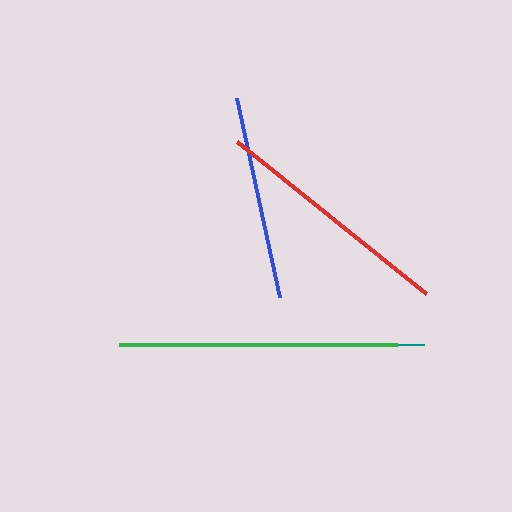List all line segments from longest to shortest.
From longest to shortest: green, red, teal, blue.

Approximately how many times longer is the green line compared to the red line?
The green line is approximately 1.1 times the length of the red line.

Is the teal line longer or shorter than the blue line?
The teal line is longer than the blue line.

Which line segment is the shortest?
The blue line is the shortest at approximately 203 pixels.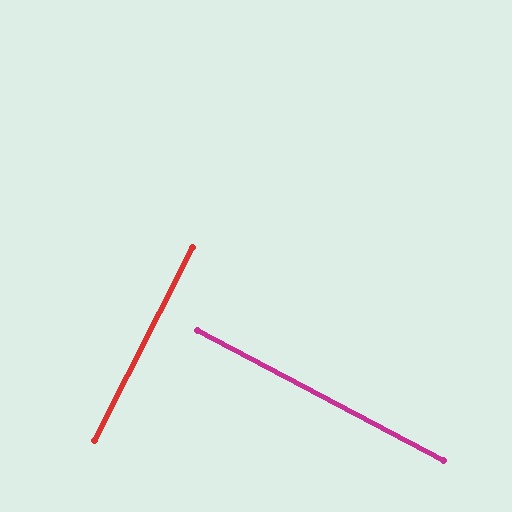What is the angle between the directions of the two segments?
Approximately 89 degrees.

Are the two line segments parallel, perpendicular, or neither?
Perpendicular — they meet at approximately 89°.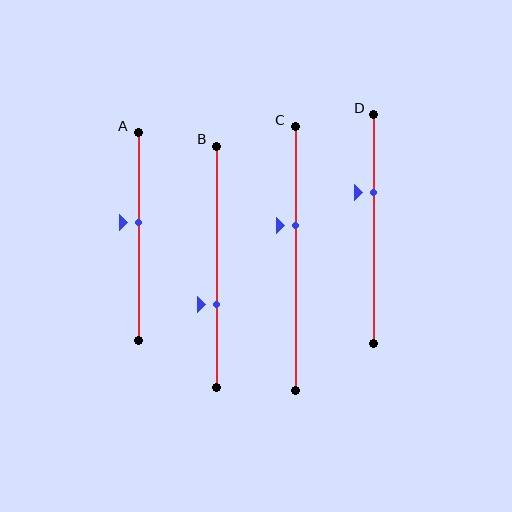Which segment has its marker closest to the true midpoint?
Segment A has its marker closest to the true midpoint.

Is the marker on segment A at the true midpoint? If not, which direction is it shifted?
No, the marker on segment A is shifted upward by about 6% of the segment length.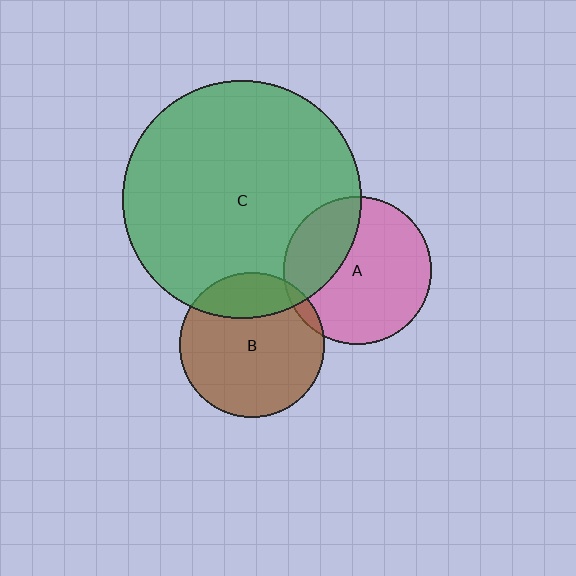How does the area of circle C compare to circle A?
Approximately 2.6 times.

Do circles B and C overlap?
Yes.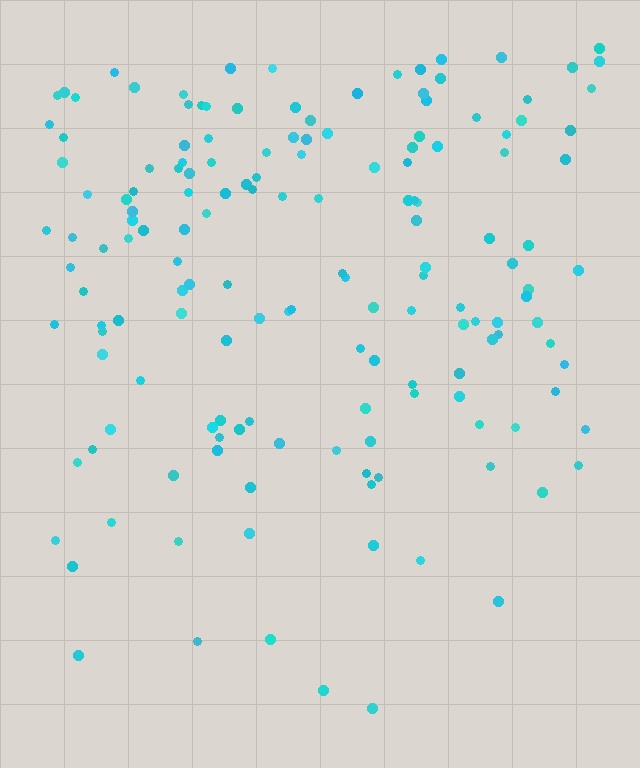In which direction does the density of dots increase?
From bottom to top, with the top side densest.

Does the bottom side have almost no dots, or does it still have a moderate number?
Still a moderate number, just noticeably fewer than the top.